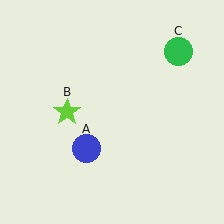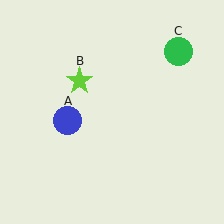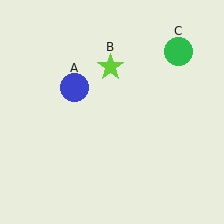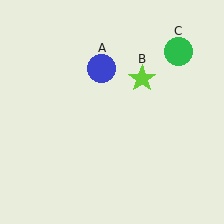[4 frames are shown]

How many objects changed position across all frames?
2 objects changed position: blue circle (object A), lime star (object B).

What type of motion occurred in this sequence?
The blue circle (object A), lime star (object B) rotated clockwise around the center of the scene.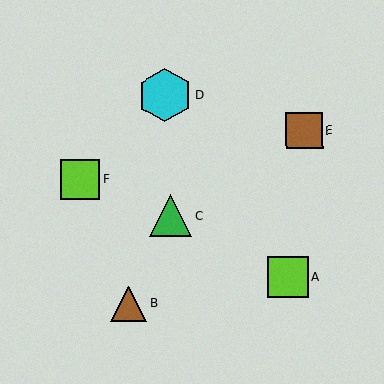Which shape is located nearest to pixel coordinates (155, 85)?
The cyan hexagon (labeled D) at (165, 95) is nearest to that location.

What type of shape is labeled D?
Shape D is a cyan hexagon.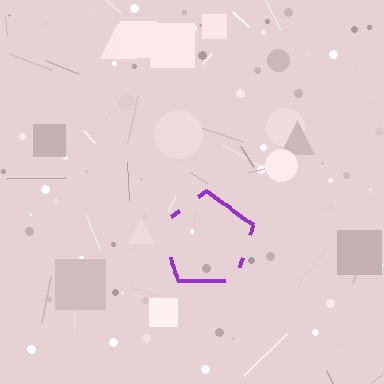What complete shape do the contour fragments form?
The contour fragments form a pentagon.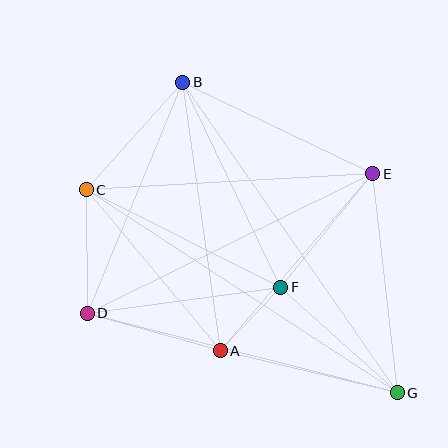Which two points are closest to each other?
Points A and F are closest to each other.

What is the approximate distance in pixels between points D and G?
The distance between D and G is approximately 320 pixels.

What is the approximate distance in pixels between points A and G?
The distance between A and G is approximately 182 pixels.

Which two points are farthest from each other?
Points B and G are farthest from each other.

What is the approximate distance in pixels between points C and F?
The distance between C and F is approximately 217 pixels.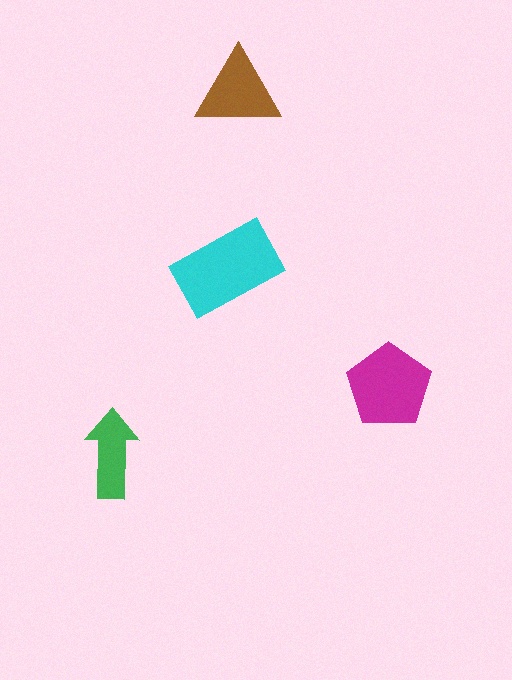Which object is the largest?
The cyan rectangle.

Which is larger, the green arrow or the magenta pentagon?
The magenta pentagon.